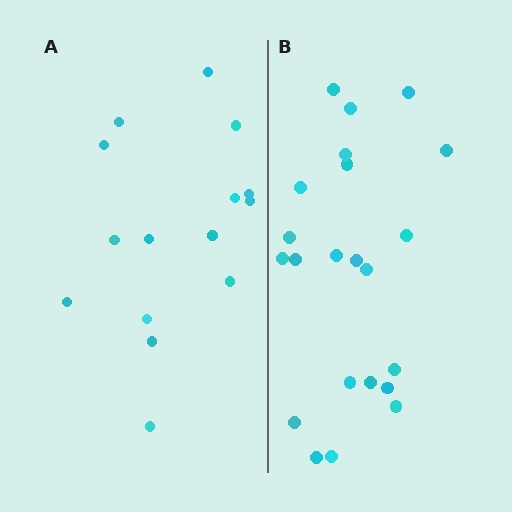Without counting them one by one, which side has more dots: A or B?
Region B (the right region) has more dots.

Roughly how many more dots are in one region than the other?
Region B has roughly 8 or so more dots than region A.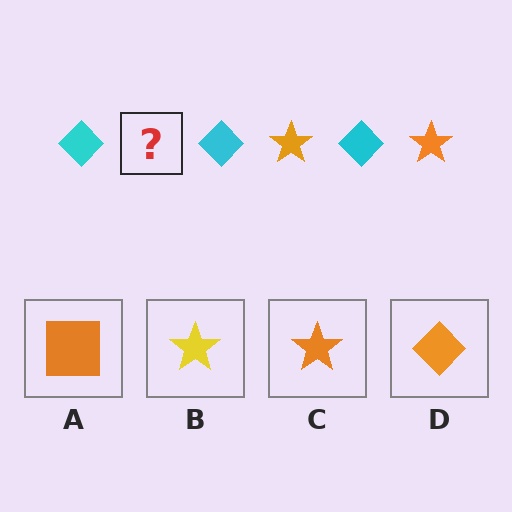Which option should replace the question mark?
Option C.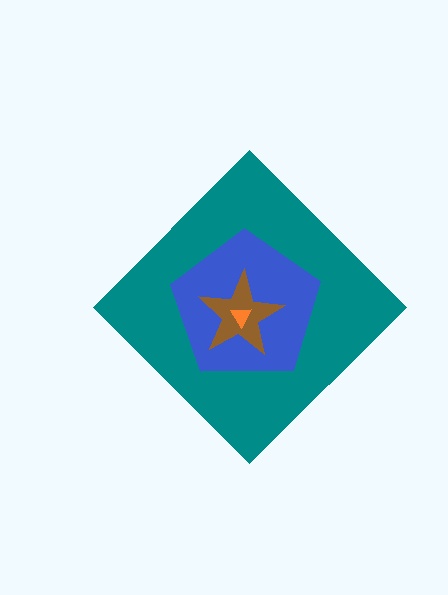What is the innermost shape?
The orange triangle.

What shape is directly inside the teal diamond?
The blue pentagon.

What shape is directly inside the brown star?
The orange triangle.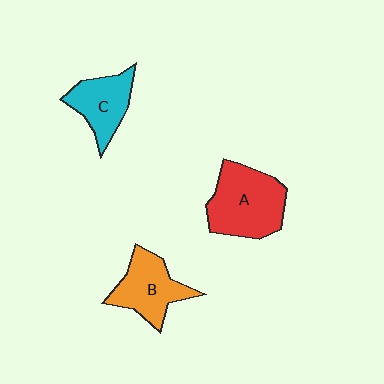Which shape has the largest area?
Shape A (red).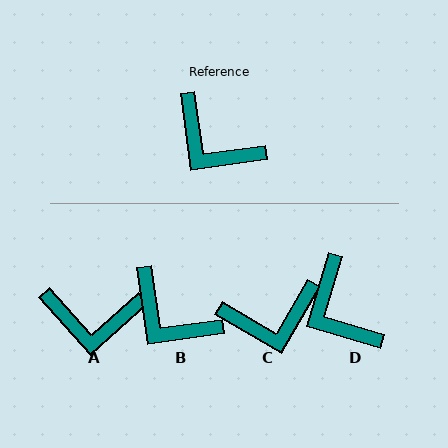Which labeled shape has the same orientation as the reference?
B.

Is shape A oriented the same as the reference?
No, it is off by about 34 degrees.